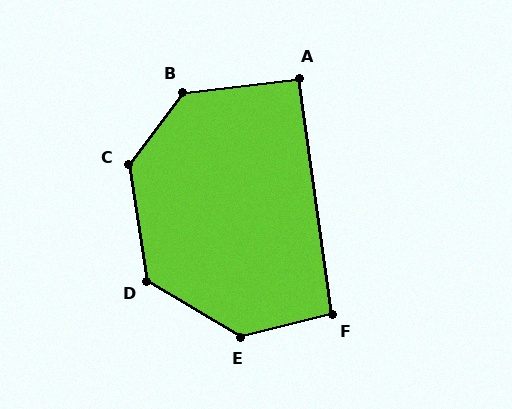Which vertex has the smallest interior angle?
A, at approximately 91 degrees.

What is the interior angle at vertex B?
Approximately 134 degrees (obtuse).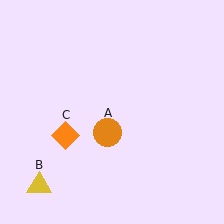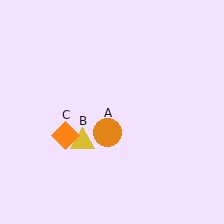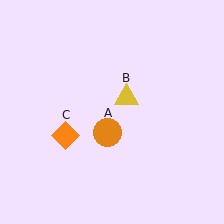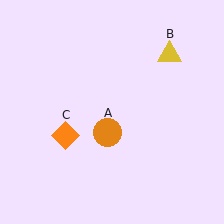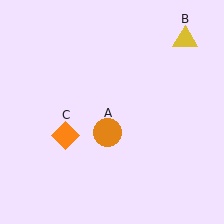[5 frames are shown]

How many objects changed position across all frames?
1 object changed position: yellow triangle (object B).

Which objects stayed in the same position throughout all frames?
Orange circle (object A) and orange diamond (object C) remained stationary.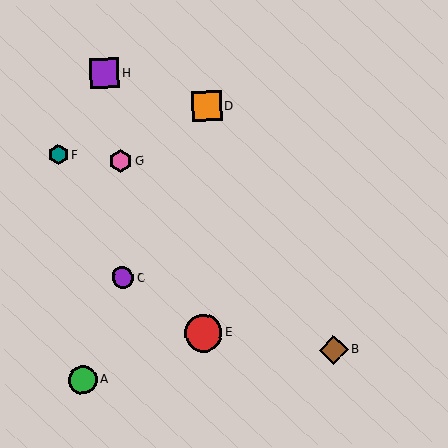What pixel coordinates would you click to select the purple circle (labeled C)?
Click at (123, 278) to select the purple circle C.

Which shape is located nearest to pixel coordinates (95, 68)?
The purple square (labeled H) at (104, 73) is nearest to that location.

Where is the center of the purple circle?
The center of the purple circle is at (123, 278).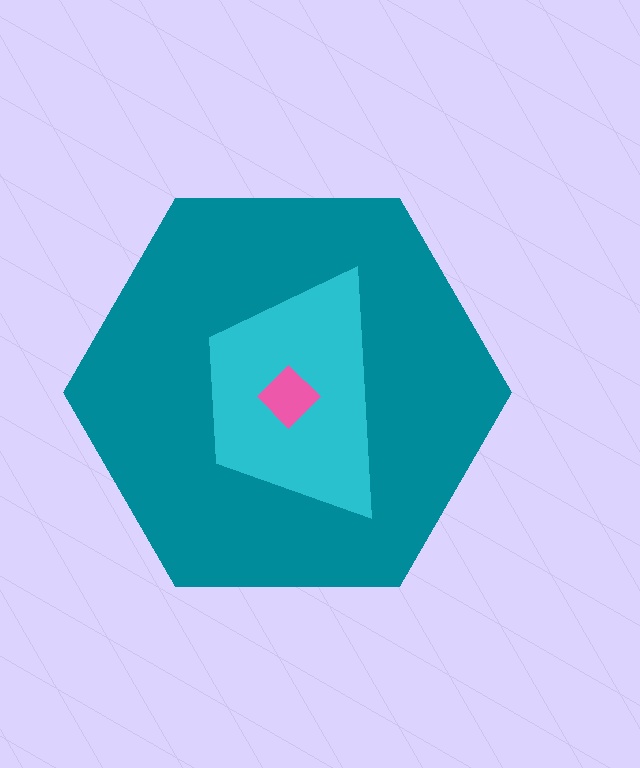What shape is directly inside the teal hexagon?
The cyan trapezoid.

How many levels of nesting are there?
3.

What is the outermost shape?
The teal hexagon.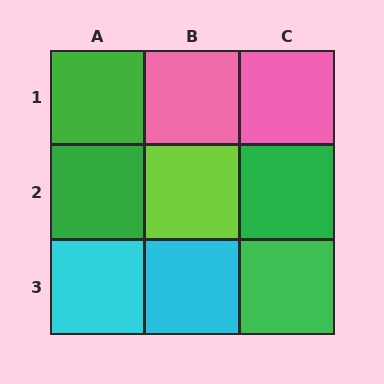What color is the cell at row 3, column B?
Cyan.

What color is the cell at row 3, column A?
Cyan.